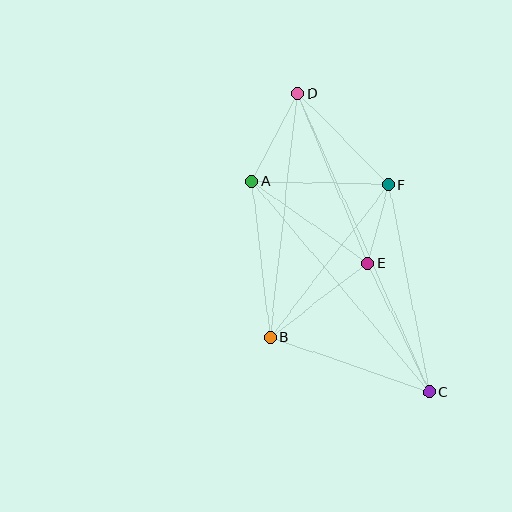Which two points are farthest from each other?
Points C and D are farthest from each other.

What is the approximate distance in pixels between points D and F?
The distance between D and F is approximately 129 pixels.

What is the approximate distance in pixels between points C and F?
The distance between C and F is approximately 212 pixels.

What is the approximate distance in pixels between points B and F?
The distance between B and F is approximately 193 pixels.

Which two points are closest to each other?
Points E and F are closest to each other.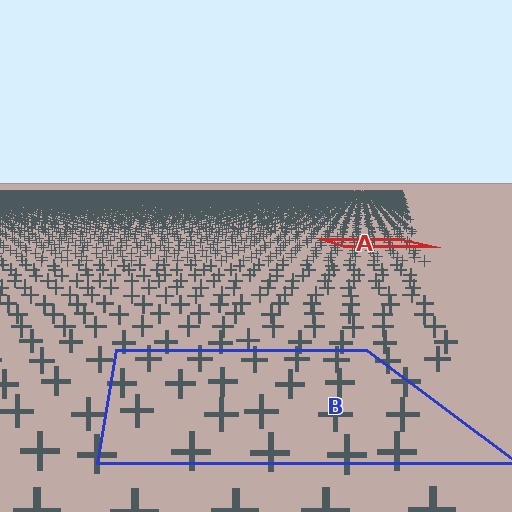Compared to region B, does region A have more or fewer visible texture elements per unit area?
Region A has more texture elements per unit area — they are packed more densely because it is farther away.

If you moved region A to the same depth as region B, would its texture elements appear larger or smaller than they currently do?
They would appear larger. At a closer depth, the same texture elements are projected at a bigger on-screen size.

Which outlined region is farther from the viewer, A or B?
Region A is farther from the viewer — the texture elements inside it appear smaller and more densely packed.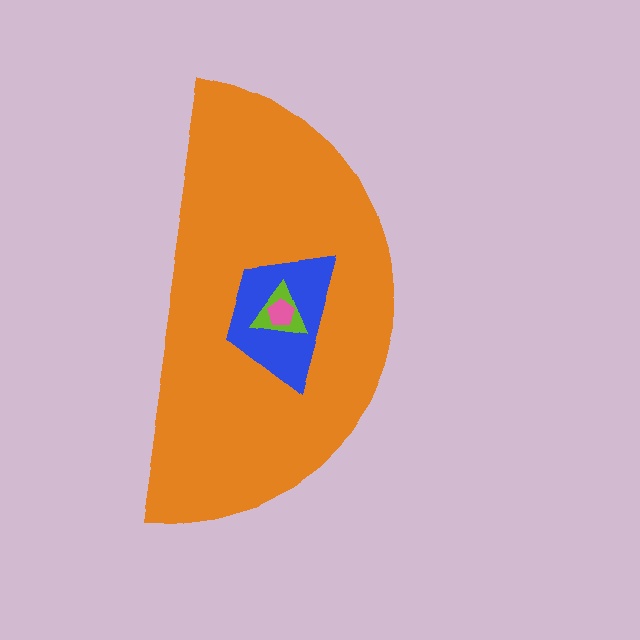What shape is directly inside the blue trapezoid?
The lime triangle.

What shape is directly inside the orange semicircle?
The blue trapezoid.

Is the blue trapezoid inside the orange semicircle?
Yes.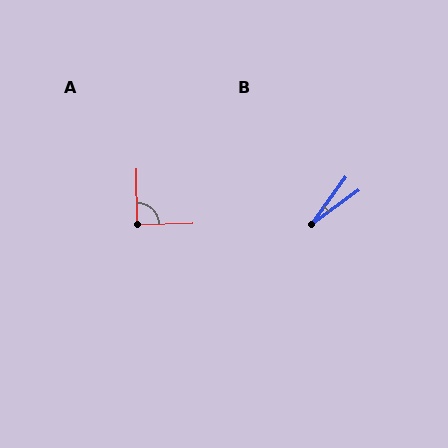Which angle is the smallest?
B, at approximately 18 degrees.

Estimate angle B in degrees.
Approximately 18 degrees.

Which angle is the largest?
A, at approximately 89 degrees.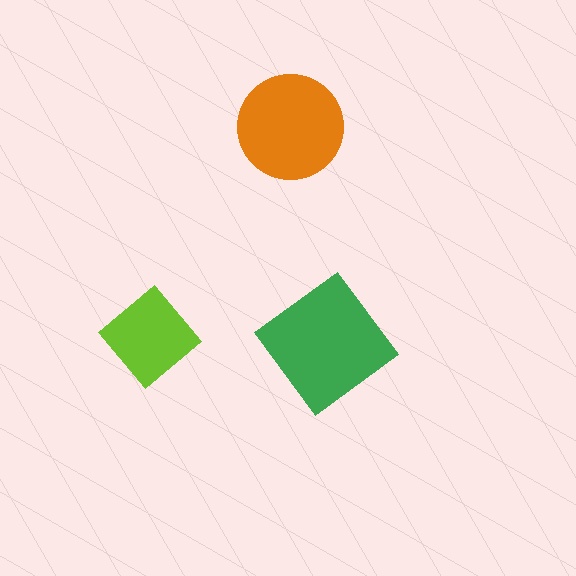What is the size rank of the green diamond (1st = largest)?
1st.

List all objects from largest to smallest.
The green diamond, the orange circle, the lime diamond.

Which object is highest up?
The orange circle is topmost.